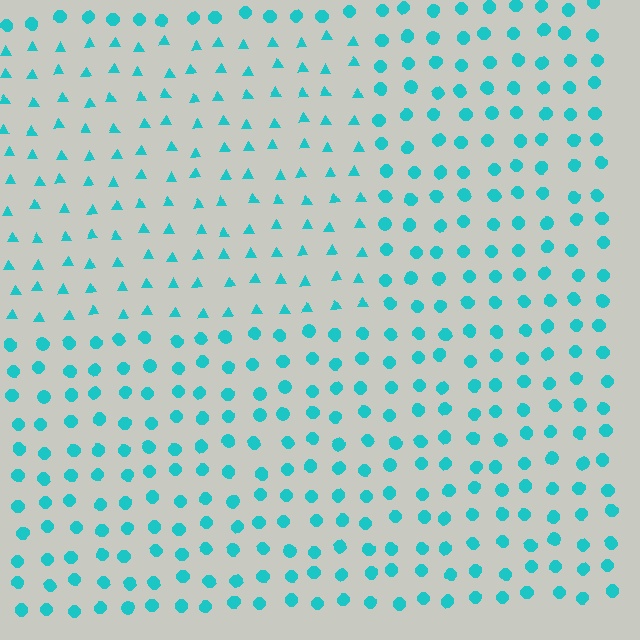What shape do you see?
I see a rectangle.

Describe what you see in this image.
The image is filled with small cyan elements arranged in a uniform grid. A rectangle-shaped region contains triangles, while the surrounding area contains circles. The boundary is defined purely by the change in element shape.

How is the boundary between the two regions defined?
The boundary is defined by a change in element shape: triangles inside vs. circles outside. All elements share the same color and spacing.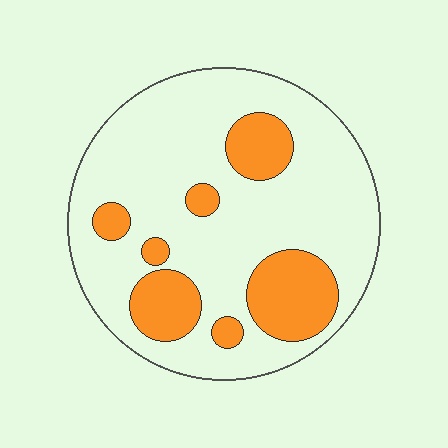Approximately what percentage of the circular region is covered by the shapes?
Approximately 25%.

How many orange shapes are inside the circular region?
7.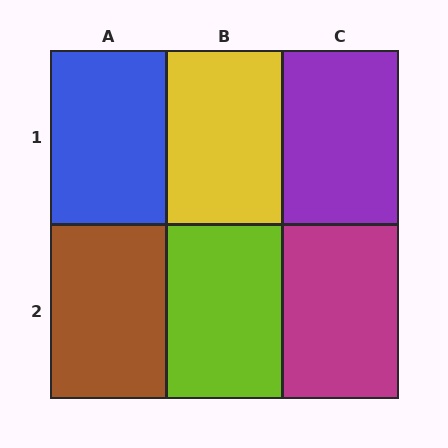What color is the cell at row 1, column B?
Yellow.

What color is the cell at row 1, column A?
Blue.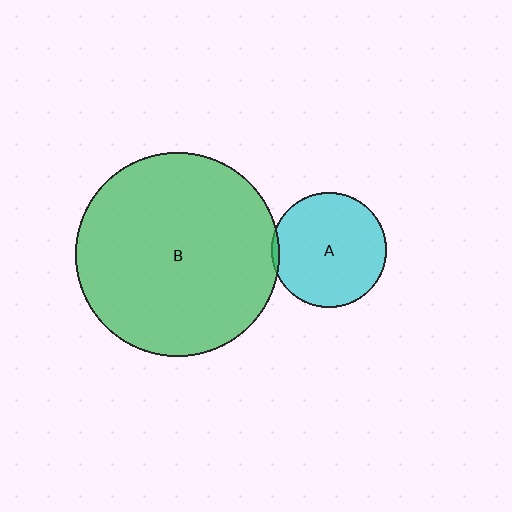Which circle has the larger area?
Circle B (green).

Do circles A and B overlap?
Yes.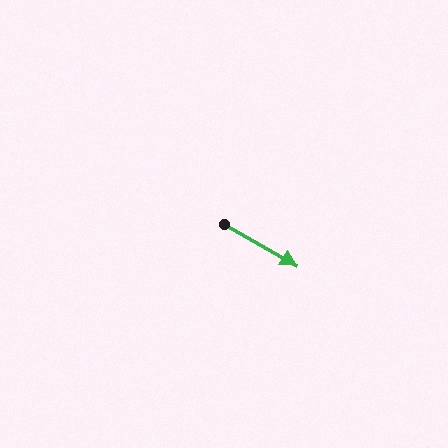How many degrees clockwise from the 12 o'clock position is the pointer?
Approximately 120 degrees.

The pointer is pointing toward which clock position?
Roughly 4 o'clock.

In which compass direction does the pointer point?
Southeast.